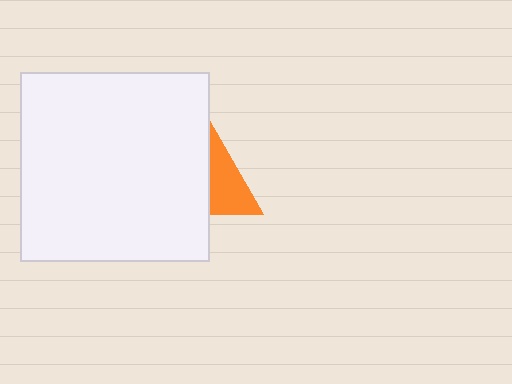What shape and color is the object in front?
The object in front is a white square.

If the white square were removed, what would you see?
You would see the complete orange triangle.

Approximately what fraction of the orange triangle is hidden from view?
Roughly 66% of the orange triangle is hidden behind the white square.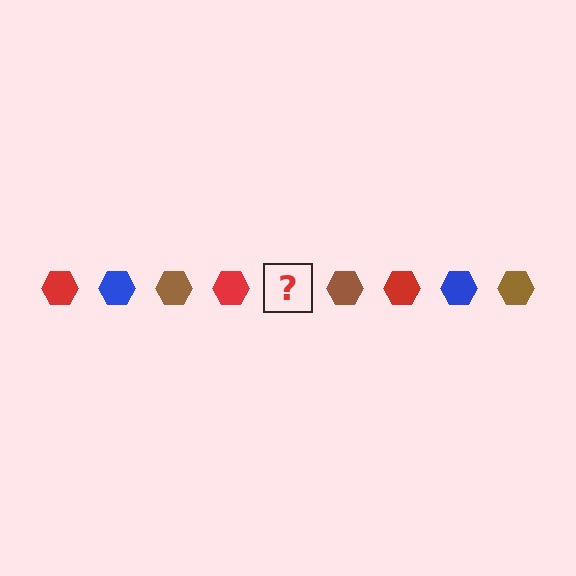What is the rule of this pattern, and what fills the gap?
The rule is that the pattern cycles through red, blue, brown hexagons. The gap should be filled with a blue hexagon.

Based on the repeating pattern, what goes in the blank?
The blank should be a blue hexagon.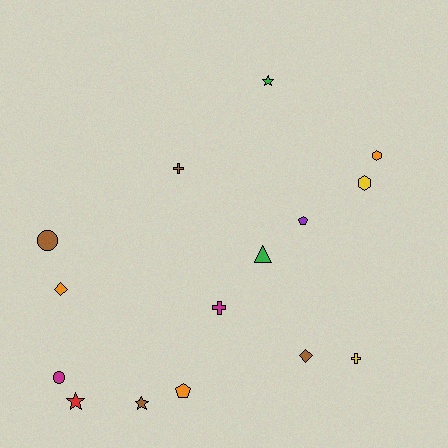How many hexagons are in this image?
There are 2 hexagons.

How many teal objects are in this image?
There are no teal objects.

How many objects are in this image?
There are 15 objects.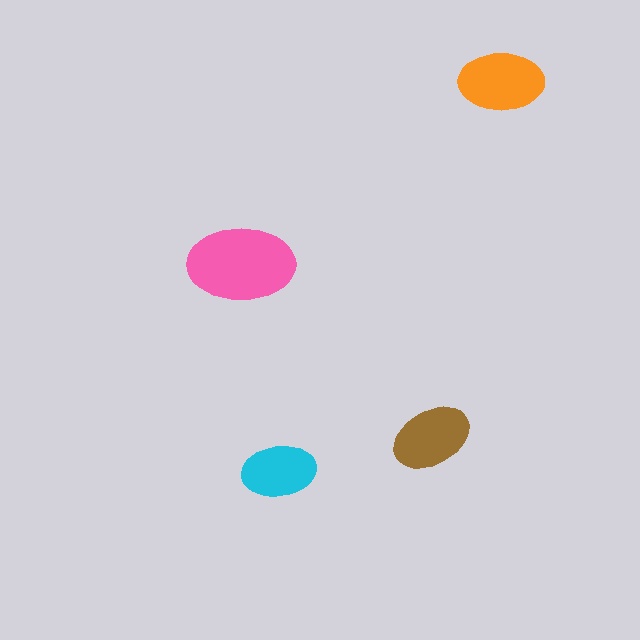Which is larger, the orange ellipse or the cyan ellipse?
The orange one.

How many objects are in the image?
There are 4 objects in the image.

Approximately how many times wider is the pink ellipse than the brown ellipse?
About 1.5 times wider.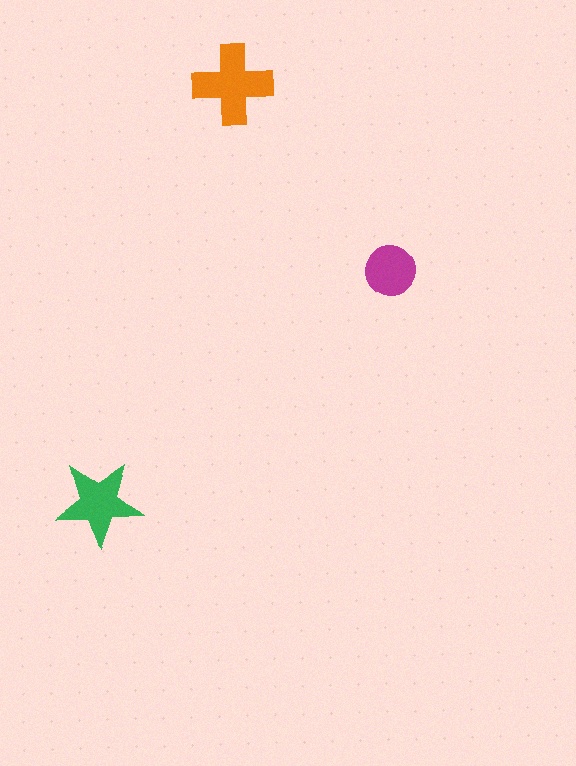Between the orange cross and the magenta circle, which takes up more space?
The orange cross.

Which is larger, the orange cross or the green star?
The orange cross.